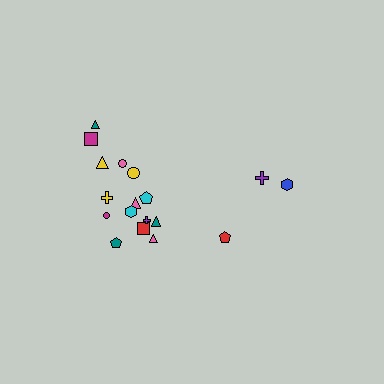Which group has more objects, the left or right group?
The left group.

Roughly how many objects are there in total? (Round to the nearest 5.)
Roughly 20 objects in total.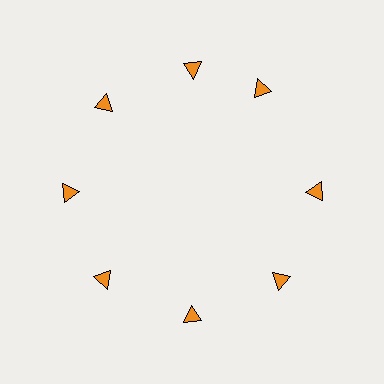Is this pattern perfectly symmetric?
No. The 8 orange triangles are arranged in a ring, but one element near the 2 o'clock position is rotated out of alignment along the ring, breaking the 8-fold rotational symmetry.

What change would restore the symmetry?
The symmetry would be restored by rotating it back into even spacing with its neighbors so that all 8 triangles sit at equal angles and equal distance from the center.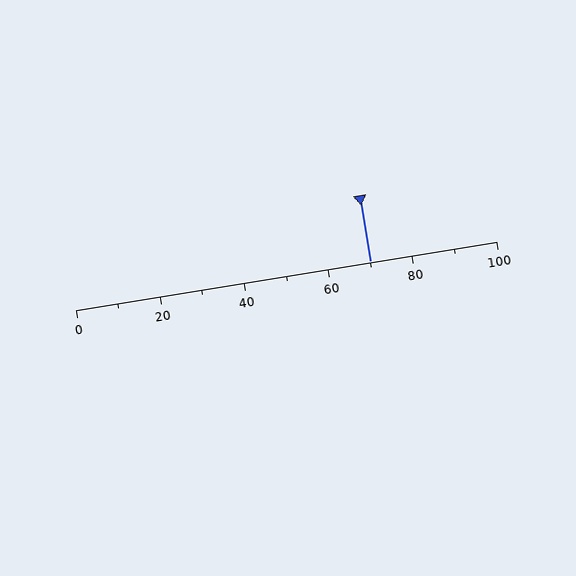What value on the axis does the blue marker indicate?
The marker indicates approximately 70.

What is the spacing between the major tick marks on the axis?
The major ticks are spaced 20 apart.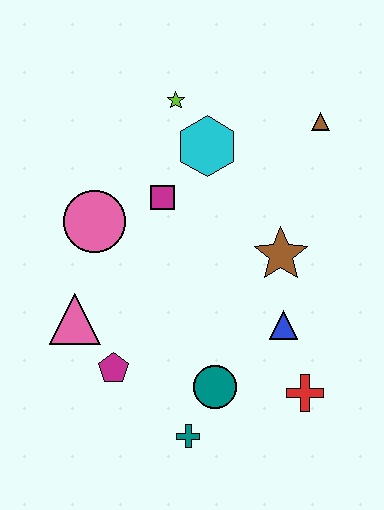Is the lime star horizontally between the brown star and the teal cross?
No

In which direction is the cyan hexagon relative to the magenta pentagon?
The cyan hexagon is above the magenta pentagon.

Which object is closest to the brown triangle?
The cyan hexagon is closest to the brown triangle.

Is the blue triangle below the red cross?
No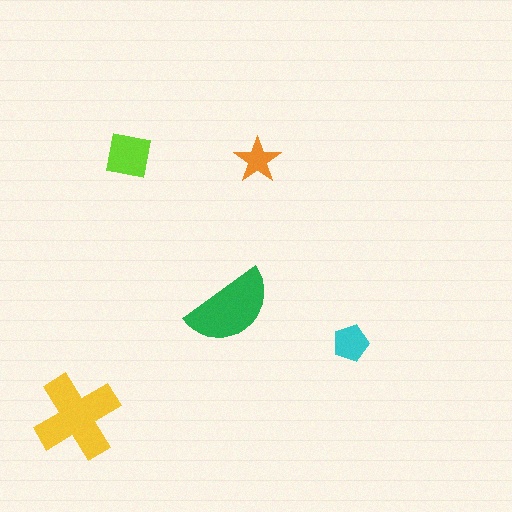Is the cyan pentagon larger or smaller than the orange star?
Larger.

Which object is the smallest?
The orange star.